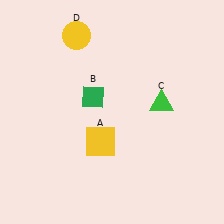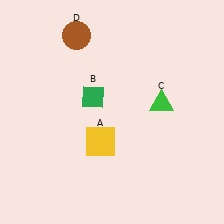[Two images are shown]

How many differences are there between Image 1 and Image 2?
There is 1 difference between the two images.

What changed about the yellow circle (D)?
In Image 1, D is yellow. In Image 2, it changed to brown.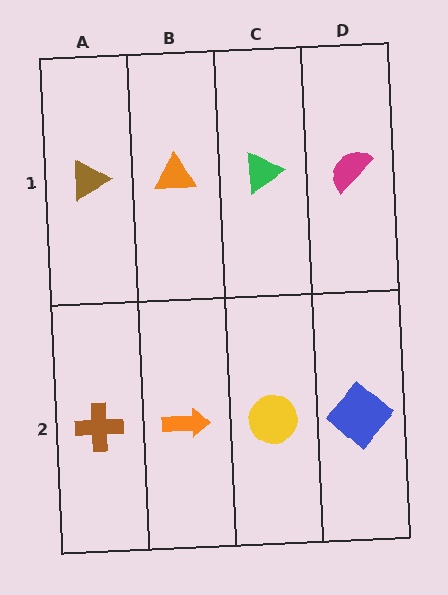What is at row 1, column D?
A magenta semicircle.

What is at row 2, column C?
A yellow circle.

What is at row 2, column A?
A brown cross.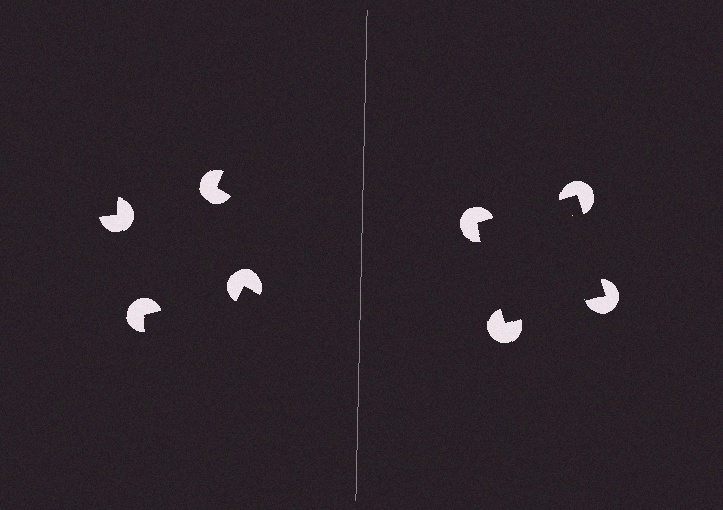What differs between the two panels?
The pac-man discs are positioned identically on both sides; only the wedge orientations differ. On the right they align to a square; on the left they are misaligned.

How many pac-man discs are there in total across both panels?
8 — 4 on each side.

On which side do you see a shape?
An illusory square appears on the right side. On the left side the wedge cuts are rotated, so no coherent shape forms.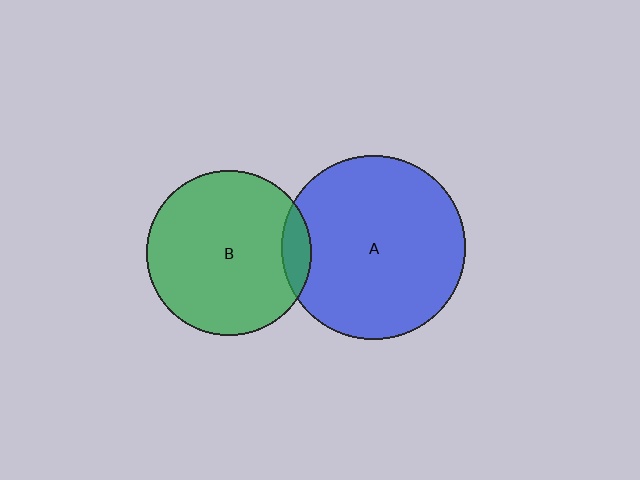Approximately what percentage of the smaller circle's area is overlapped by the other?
Approximately 10%.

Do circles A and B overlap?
Yes.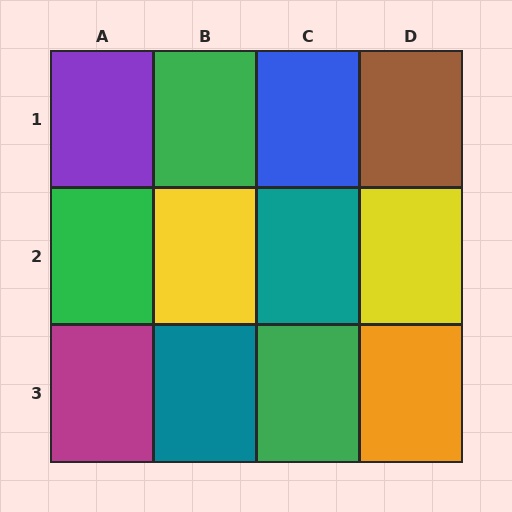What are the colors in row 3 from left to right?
Magenta, teal, green, orange.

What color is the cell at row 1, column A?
Purple.